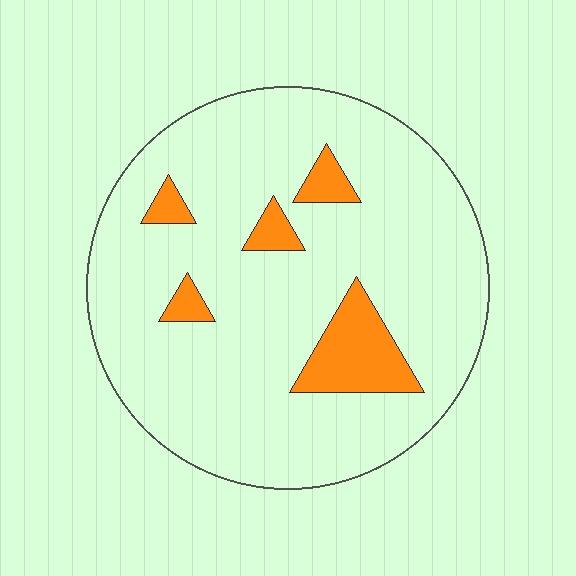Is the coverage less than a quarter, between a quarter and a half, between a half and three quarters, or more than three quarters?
Less than a quarter.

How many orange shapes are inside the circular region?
5.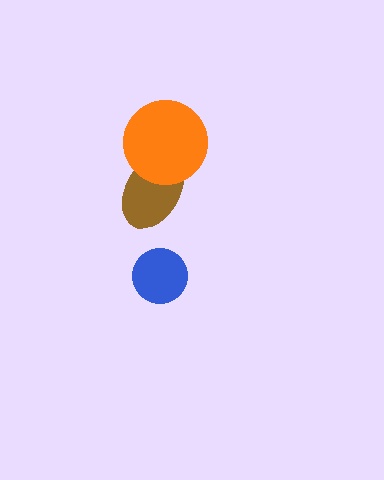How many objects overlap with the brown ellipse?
1 object overlaps with the brown ellipse.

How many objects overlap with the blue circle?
0 objects overlap with the blue circle.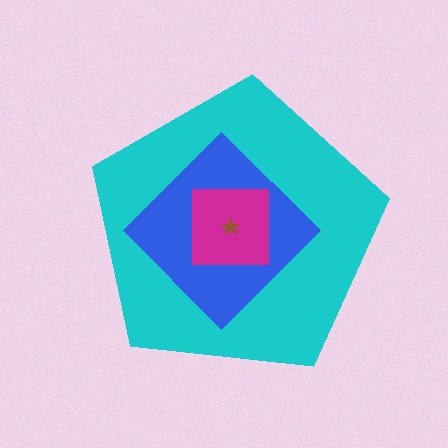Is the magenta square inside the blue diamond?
Yes.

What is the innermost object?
The brown star.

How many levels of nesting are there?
4.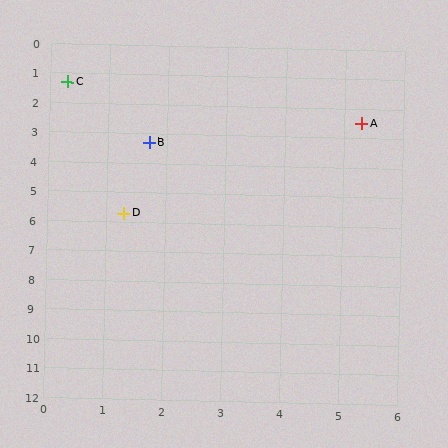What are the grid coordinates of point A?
Point A is at approximately (5.3, 2.5).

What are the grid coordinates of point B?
Point B is at approximately (1.7, 3.3).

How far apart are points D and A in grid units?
Points D and A are about 5.1 grid units apart.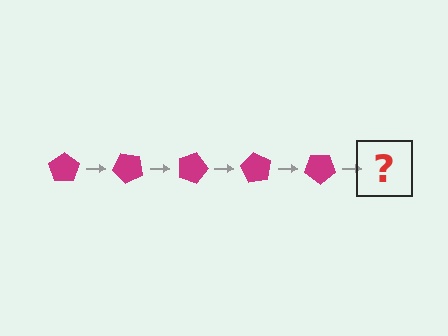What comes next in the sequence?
The next element should be a magenta pentagon rotated 225 degrees.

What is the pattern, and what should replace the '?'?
The pattern is that the pentagon rotates 45 degrees each step. The '?' should be a magenta pentagon rotated 225 degrees.